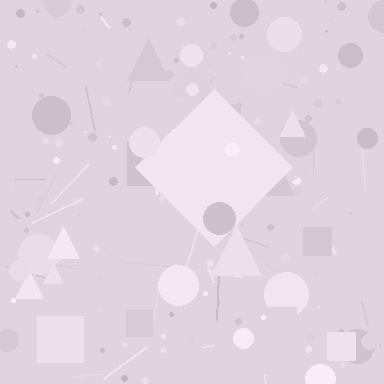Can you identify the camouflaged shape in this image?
The camouflaged shape is a diamond.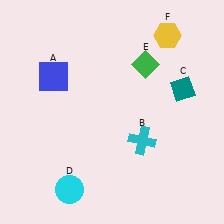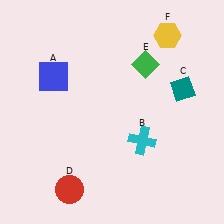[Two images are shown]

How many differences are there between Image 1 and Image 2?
There is 1 difference between the two images.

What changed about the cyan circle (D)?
In Image 1, D is cyan. In Image 2, it changed to red.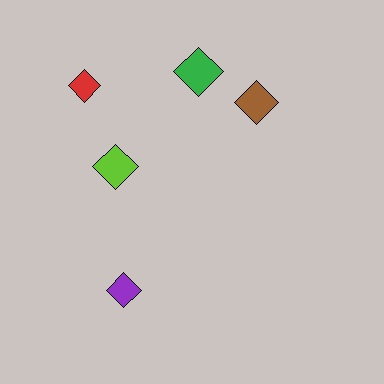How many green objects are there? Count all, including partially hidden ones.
There is 1 green object.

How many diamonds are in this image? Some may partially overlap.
There are 5 diamonds.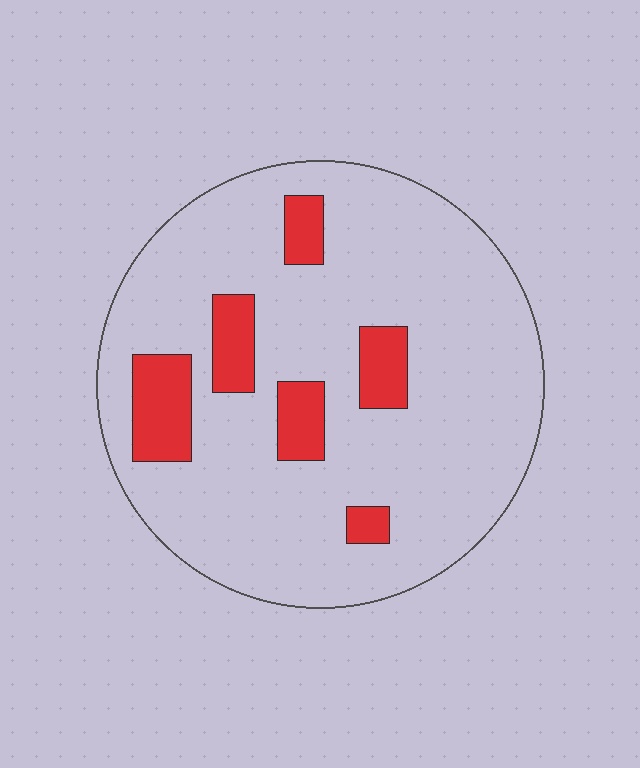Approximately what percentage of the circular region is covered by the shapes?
Approximately 15%.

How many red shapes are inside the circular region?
6.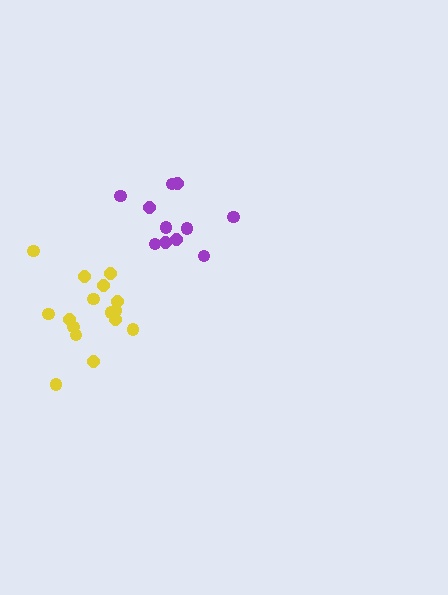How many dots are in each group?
Group 1: 11 dots, Group 2: 16 dots (27 total).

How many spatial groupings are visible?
There are 2 spatial groupings.